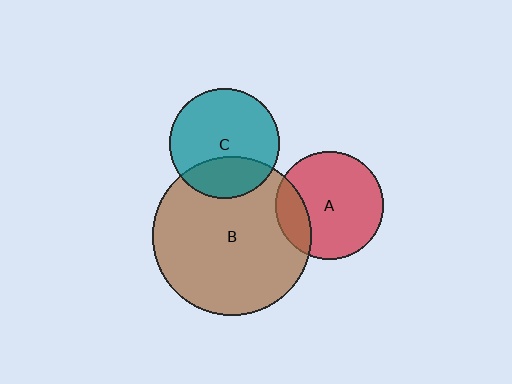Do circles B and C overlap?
Yes.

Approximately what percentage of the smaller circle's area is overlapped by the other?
Approximately 30%.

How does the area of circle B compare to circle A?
Approximately 2.2 times.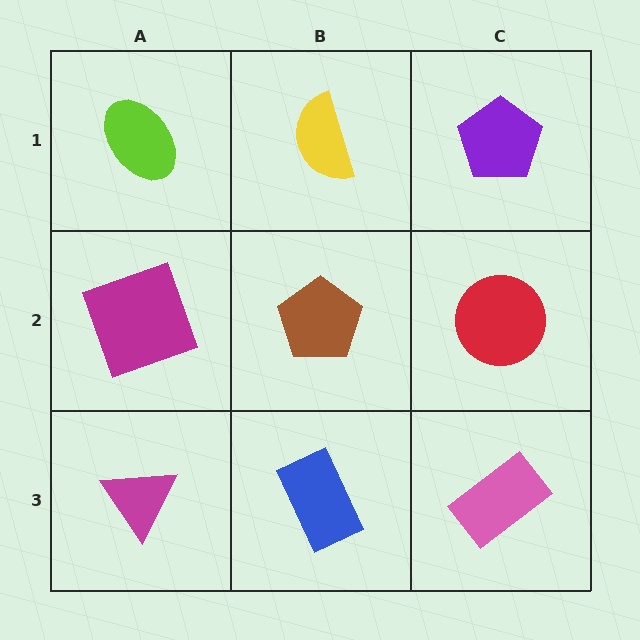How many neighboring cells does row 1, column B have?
3.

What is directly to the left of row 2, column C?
A brown pentagon.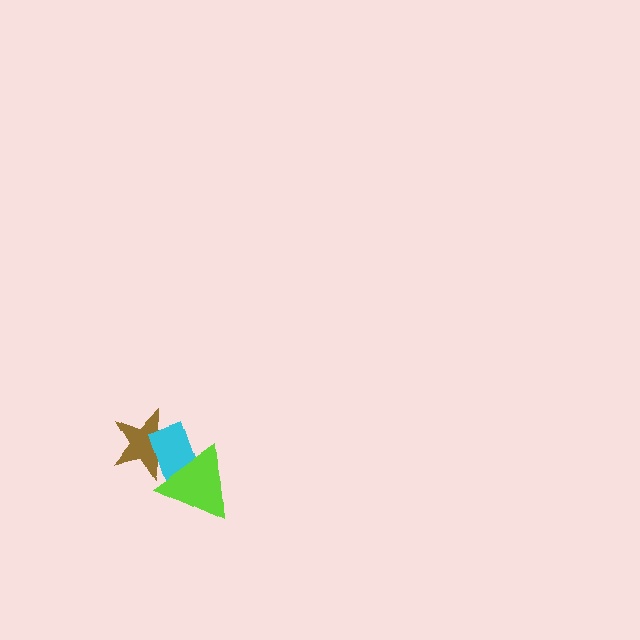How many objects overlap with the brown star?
2 objects overlap with the brown star.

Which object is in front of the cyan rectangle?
The lime triangle is in front of the cyan rectangle.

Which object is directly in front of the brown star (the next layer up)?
The cyan rectangle is directly in front of the brown star.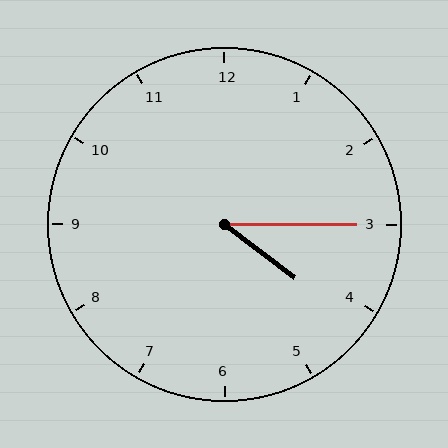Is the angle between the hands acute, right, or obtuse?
It is acute.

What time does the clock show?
4:15.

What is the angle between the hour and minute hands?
Approximately 38 degrees.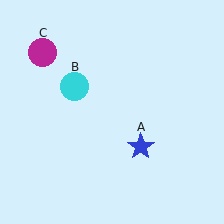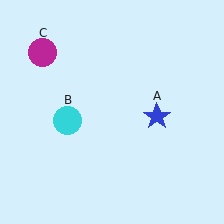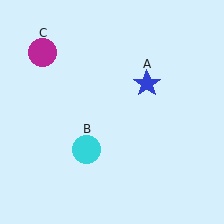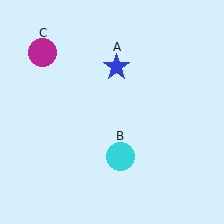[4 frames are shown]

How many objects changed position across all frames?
2 objects changed position: blue star (object A), cyan circle (object B).